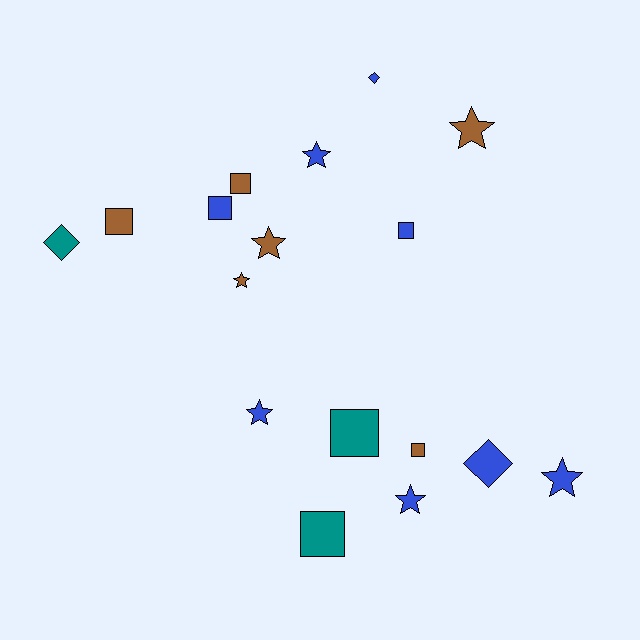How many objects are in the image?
There are 17 objects.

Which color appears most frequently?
Blue, with 8 objects.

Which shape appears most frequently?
Square, with 7 objects.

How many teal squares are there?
There are 2 teal squares.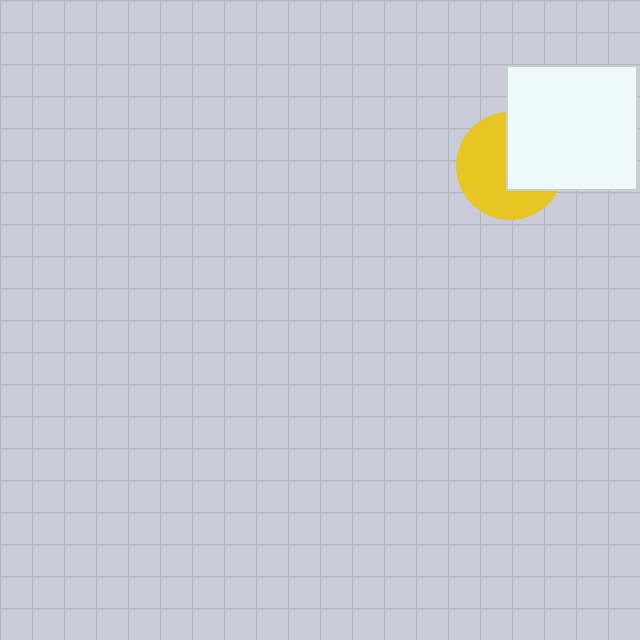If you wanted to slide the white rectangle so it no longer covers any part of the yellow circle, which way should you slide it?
Slide it right — that is the most direct way to separate the two shapes.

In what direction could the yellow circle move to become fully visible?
The yellow circle could move left. That would shift it out from behind the white rectangle entirely.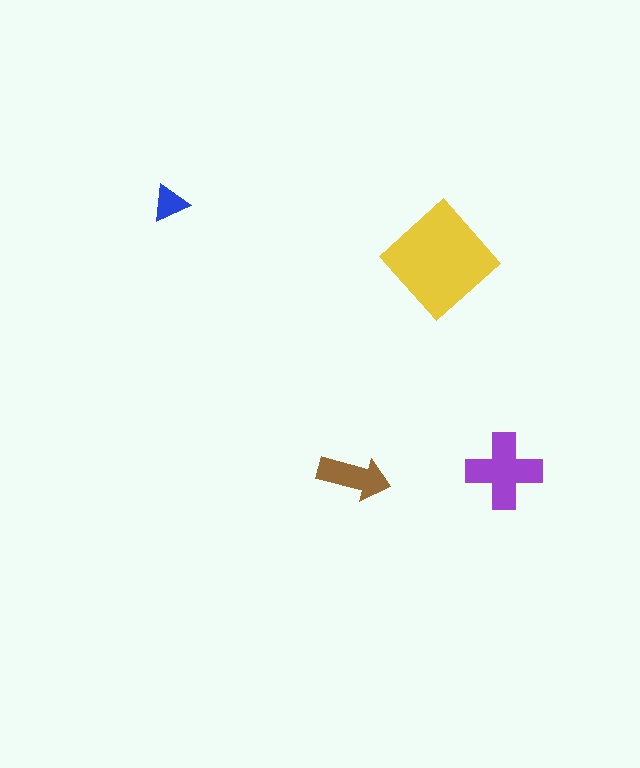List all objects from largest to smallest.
The yellow diamond, the purple cross, the brown arrow, the blue triangle.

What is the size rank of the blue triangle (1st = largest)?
4th.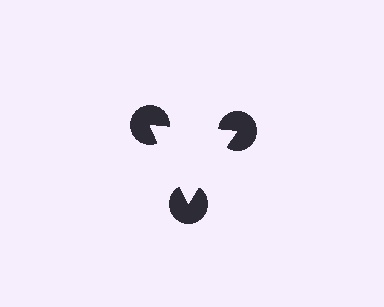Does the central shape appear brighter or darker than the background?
It typically appears slightly brighter than the background, even though no actual brightness change is drawn.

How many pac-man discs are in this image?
There are 3 — one at each vertex of the illusory triangle.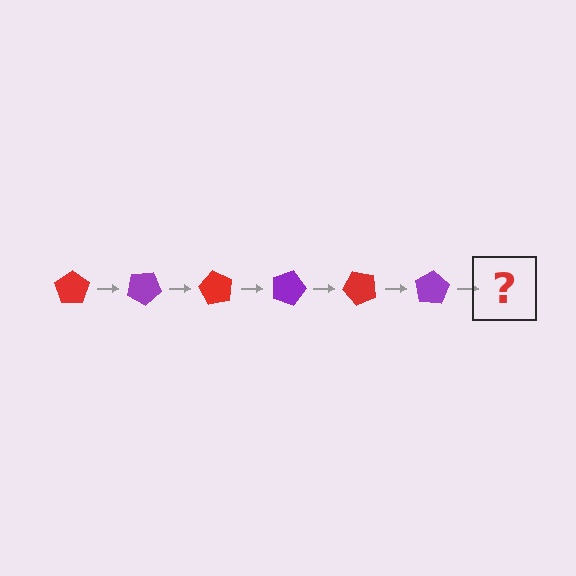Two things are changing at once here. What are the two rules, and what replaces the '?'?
The two rules are that it rotates 30 degrees each step and the color cycles through red and purple. The '?' should be a red pentagon, rotated 180 degrees from the start.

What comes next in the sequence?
The next element should be a red pentagon, rotated 180 degrees from the start.